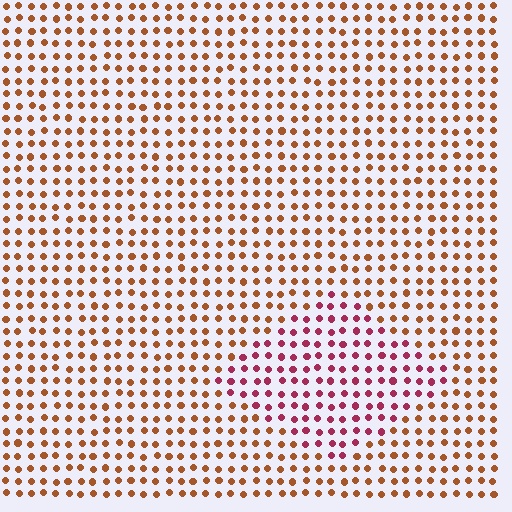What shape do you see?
I see a diamond.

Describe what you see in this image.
The image is filled with small brown elements in a uniform arrangement. A diamond-shaped region is visible where the elements are tinted to a slightly different hue, forming a subtle color boundary.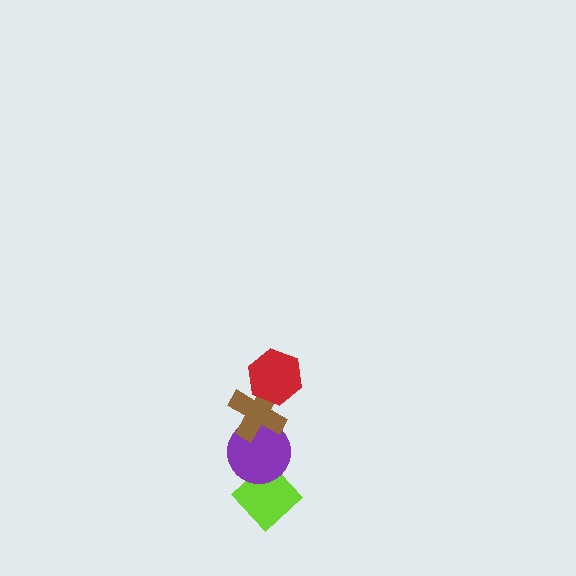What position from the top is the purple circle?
The purple circle is 3rd from the top.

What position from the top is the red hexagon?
The red hexagon is 1st from the top.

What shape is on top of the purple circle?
The brown cross is on top of the purple circle.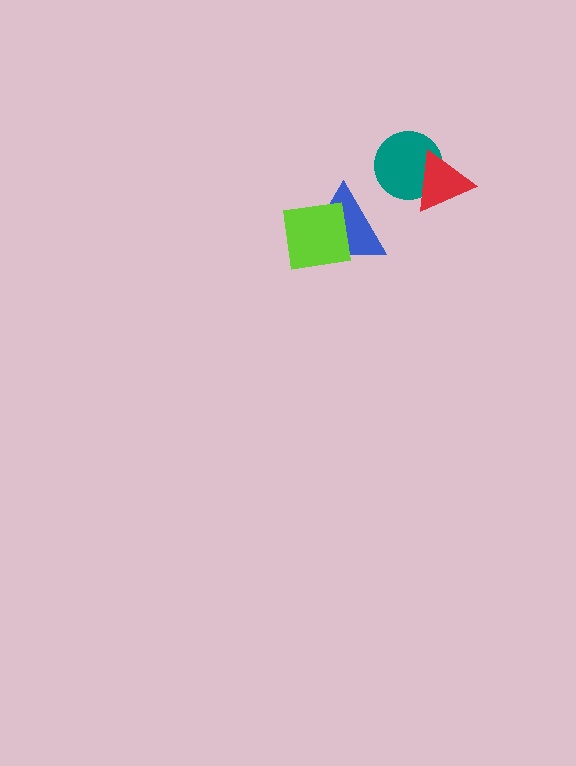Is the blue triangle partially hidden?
Yes, it is partially covered by another shape.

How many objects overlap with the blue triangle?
1 object overlaps with the blue triangle.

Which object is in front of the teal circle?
The red triangle is in front of the teal circle.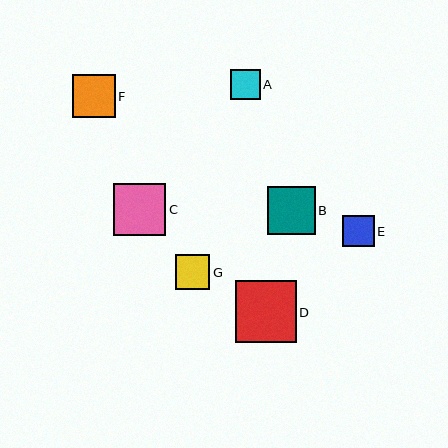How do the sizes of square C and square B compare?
Square C and square B are approximately the same size.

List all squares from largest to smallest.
From largest to smallest: D, C, B, F, G, E, A.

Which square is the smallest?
Square A is the smallest with a size of approximately 30 pixels.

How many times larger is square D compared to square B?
Square D is approximately 1.3 times the size of square B.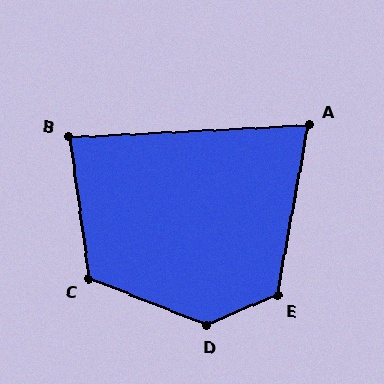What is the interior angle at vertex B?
Approximately 85 degrees (approximately right).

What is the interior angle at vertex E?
Approximately 123 degrees (obtuse).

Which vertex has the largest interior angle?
D, at approximately 135 degrees.